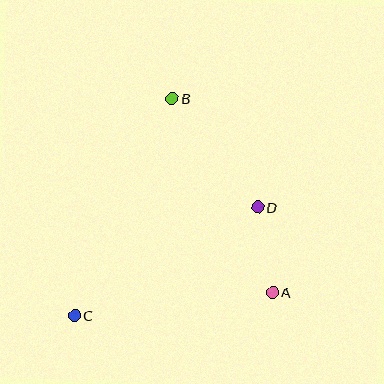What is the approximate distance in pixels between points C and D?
The distance between C and D is approximately 213 pixels.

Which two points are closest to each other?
Points A and D are closest to each other.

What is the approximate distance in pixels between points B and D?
The distance between B and D is approximately 139 pixels.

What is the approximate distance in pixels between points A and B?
The distance between A and B is approximately 218 pixels.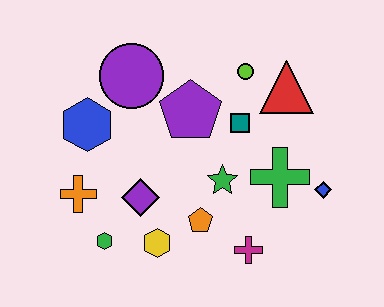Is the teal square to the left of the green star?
No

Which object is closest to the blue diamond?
The green cross is closest to the blue diamond.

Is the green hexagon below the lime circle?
Yes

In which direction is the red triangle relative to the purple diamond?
The red triangle is to the right of the purple diamond.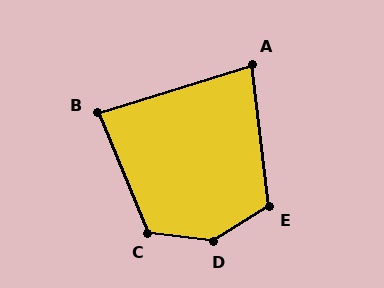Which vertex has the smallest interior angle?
A, at approximately 80 degrees.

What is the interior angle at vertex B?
Approximately 85 degrees (acute).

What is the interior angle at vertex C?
Approximately 120 degrees (obtuse).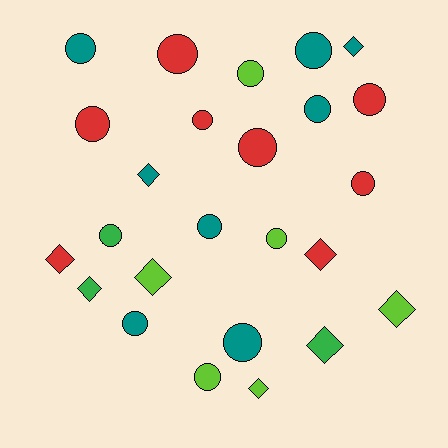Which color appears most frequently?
Teal, with 8 objects.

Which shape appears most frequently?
Circle, with 16 objects.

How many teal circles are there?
There are 6 teal circles.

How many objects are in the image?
There are 25 objects.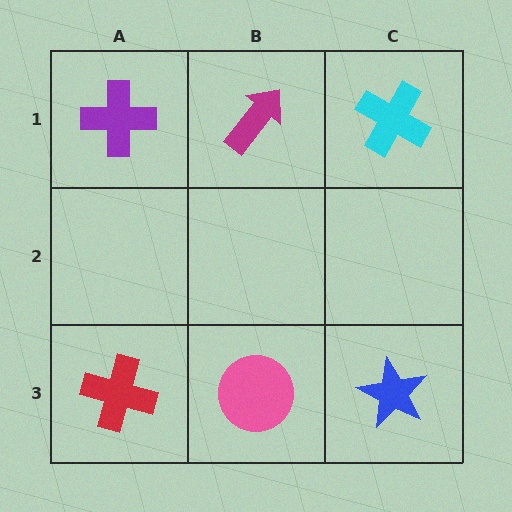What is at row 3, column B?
A pink circle.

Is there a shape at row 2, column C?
No, that cell is empty.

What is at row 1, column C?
A cyan cross.